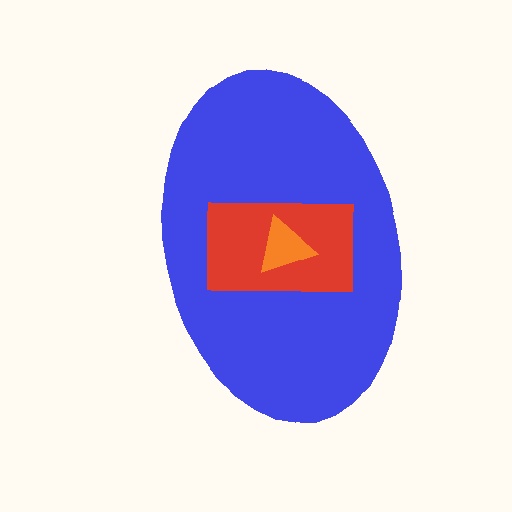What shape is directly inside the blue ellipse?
The red rectangle.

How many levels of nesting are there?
3.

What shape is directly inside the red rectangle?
The orange triangle.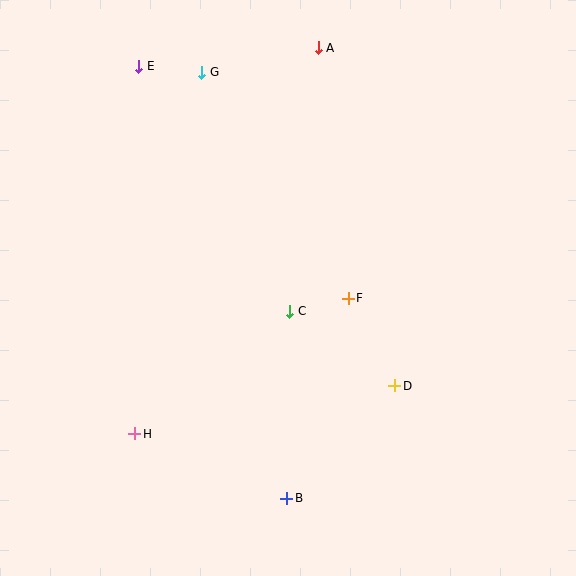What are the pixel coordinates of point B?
Point B is at (287, 498).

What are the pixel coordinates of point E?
Point E is at (139, 66).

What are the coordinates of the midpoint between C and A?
The midpoint between C and A is at (304, 180).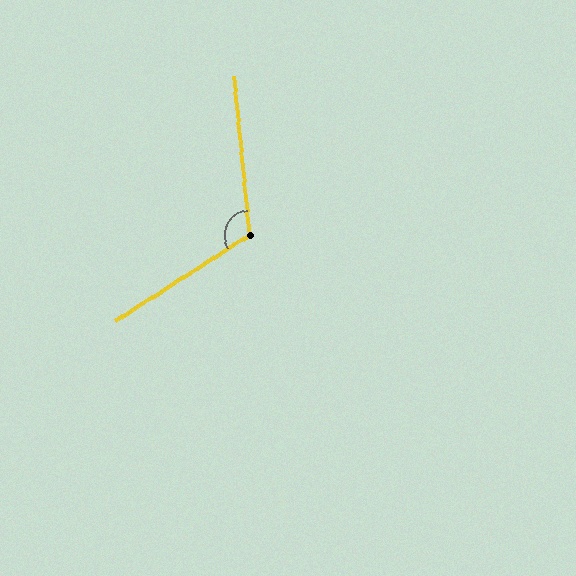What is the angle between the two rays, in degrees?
Approximately 117 degrees.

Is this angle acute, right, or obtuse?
It is obtuse.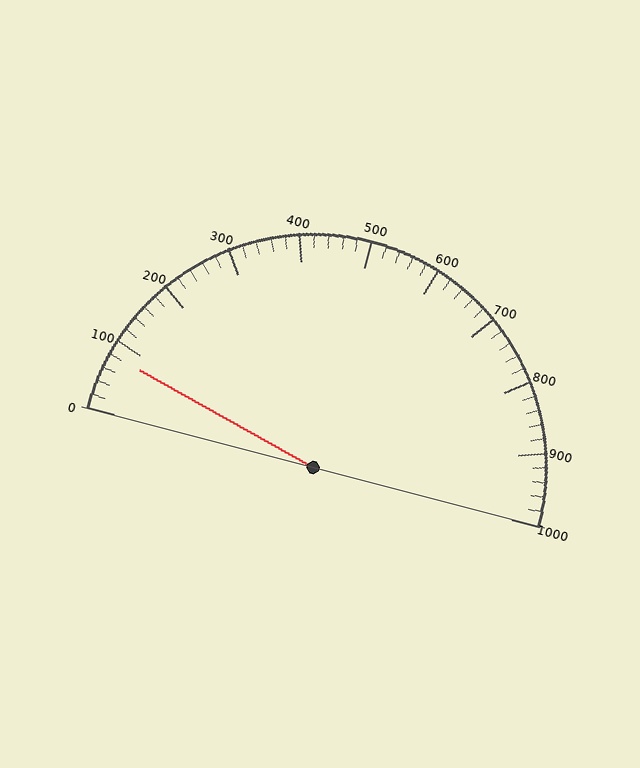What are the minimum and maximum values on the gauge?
The gauge ranges from 0 to 1000.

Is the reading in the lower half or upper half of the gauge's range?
The reading is in the lower half of the range (0 to 1000).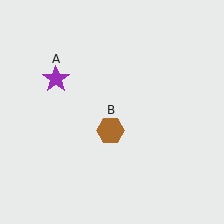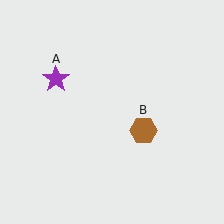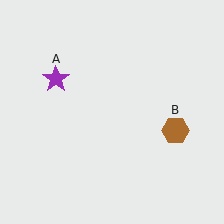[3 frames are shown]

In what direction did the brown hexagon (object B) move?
The brown hexagon (object B) moved right.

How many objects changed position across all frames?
1 object changed position: brown hexagon (object B).